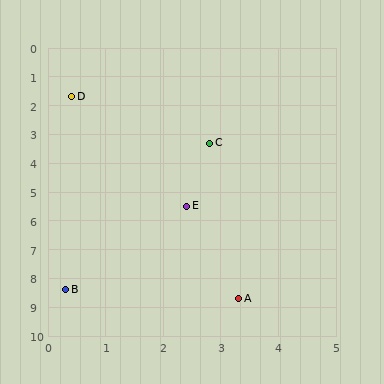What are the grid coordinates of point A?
Point A is at approximately (3.3, 8.7).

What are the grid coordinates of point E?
Point E is at approximately (2.4, 5.5).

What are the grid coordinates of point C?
Point C is at approximately (2.8, 3.3).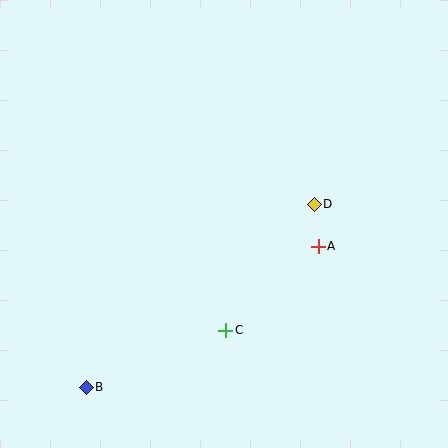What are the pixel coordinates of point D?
Point D is at (314, 204).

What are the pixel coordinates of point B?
Point B is at (86, 387).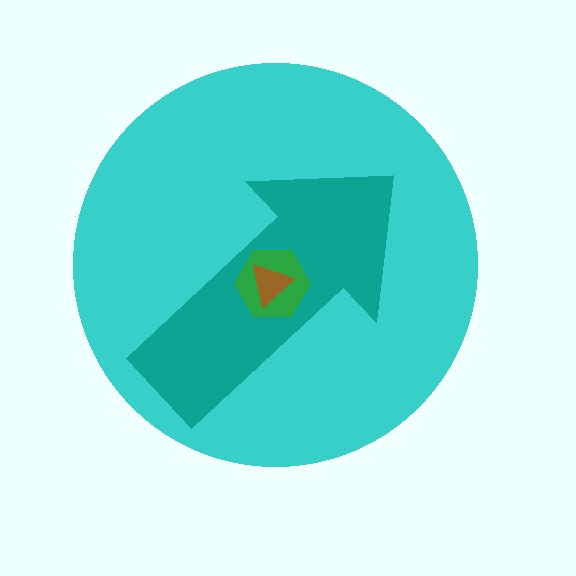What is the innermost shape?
The brown triangle.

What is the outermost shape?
The cyan circle.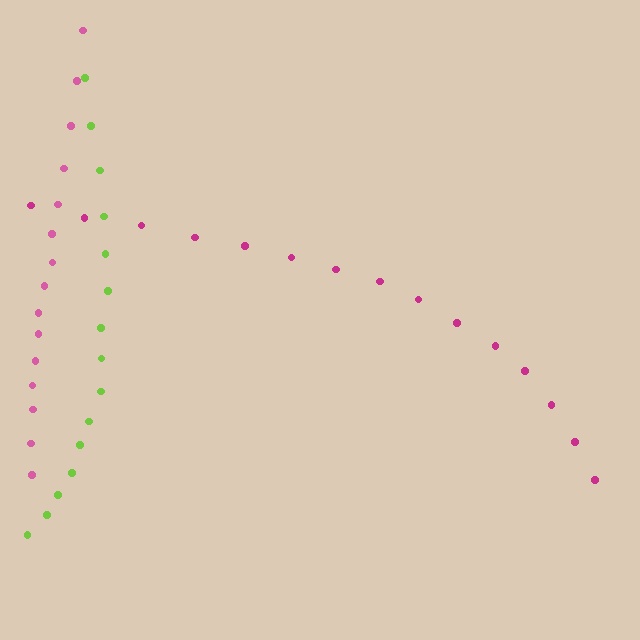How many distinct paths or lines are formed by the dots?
There are 3 distinct paths.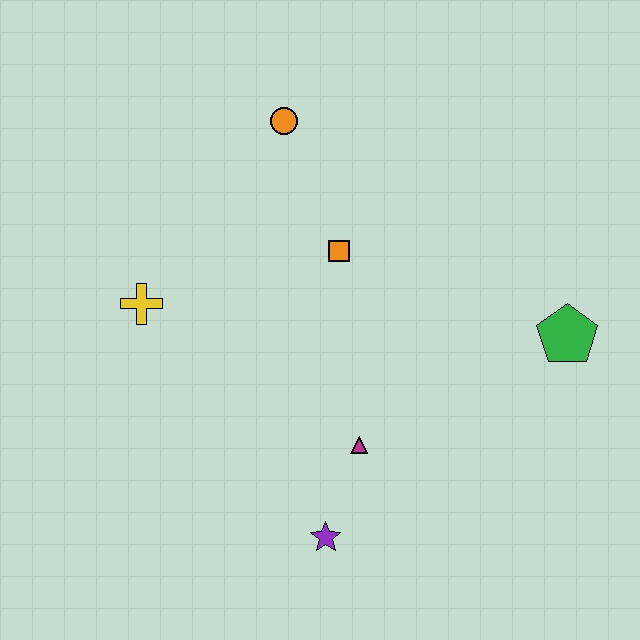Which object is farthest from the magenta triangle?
The orange circle is farthest from the magenta triangle.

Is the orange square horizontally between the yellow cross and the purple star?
No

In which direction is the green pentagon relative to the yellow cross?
The green pentagon is to the right of the yellow cross.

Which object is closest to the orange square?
The orange circle is closest to the orange square.